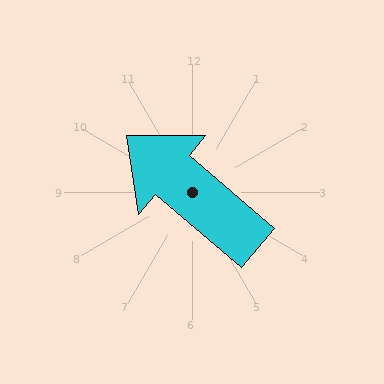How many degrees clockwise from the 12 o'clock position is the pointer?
Approximately 310 degrees.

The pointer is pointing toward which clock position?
Roughly 10 o'clock.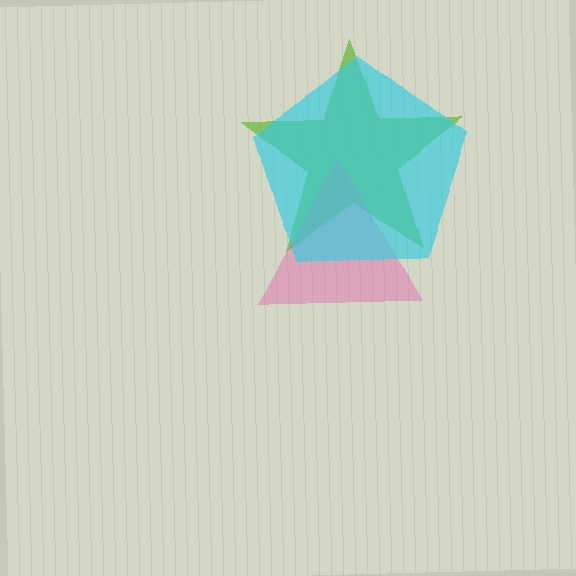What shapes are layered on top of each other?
The layered shapes are: a lime star, a pink triangle, a cyan pentagon.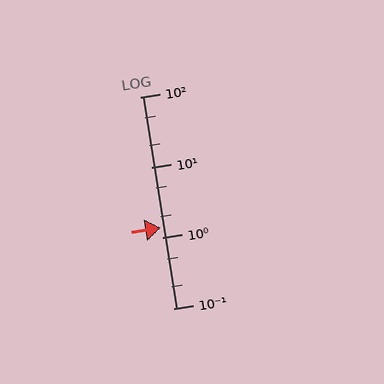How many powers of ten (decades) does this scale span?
The scale spans 3 decades, from 0.1 to 100.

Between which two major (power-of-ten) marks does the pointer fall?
The pointer is between 1 and 10.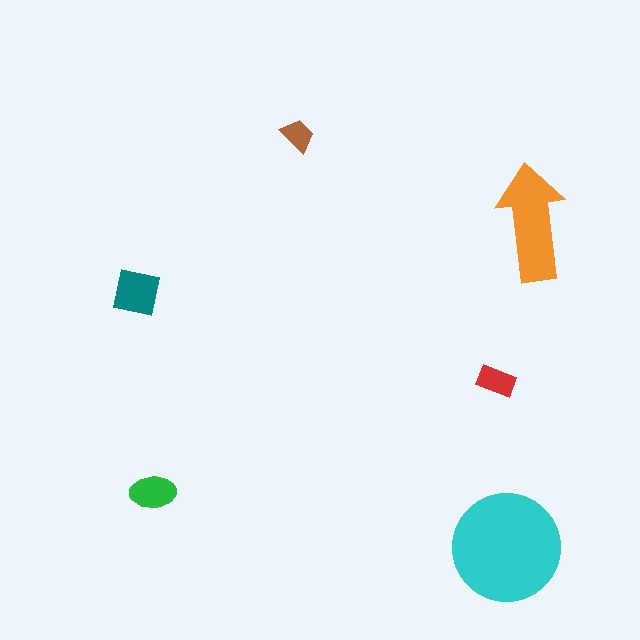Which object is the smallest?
The brown trapezoid.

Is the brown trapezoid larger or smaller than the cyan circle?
Smaller.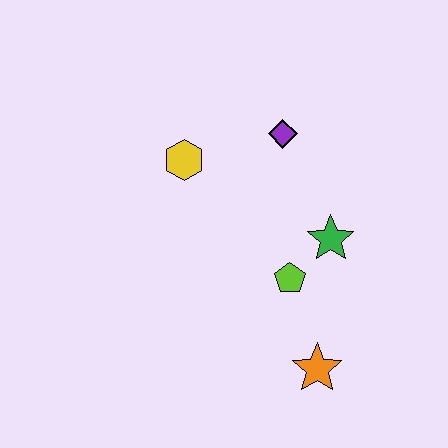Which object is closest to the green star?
The lime pentagon is closest to the green star.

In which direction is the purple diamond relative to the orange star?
The purple diamond is above the orange star.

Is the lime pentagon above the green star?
No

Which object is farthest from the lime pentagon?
The yellow hexagon is farthest from the lime pentagon.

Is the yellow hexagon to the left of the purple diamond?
Yes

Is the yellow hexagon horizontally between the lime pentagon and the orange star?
No